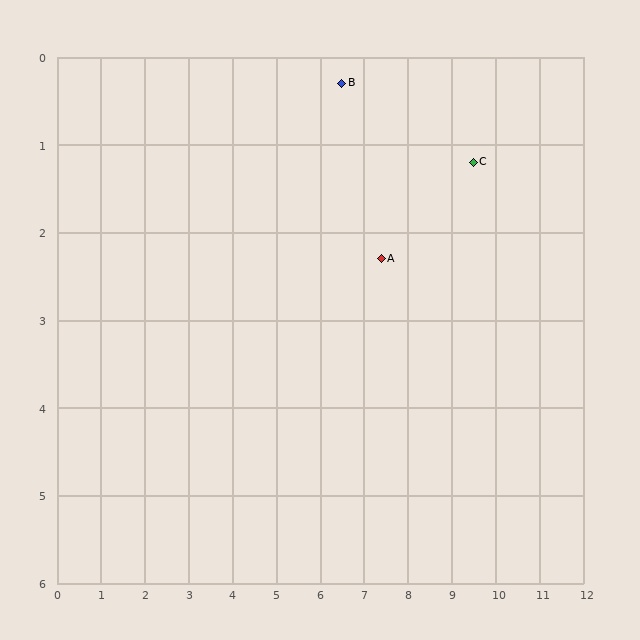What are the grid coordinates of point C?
Point C is at approximately (9.5, 1.2).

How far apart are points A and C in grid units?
Points A and C are about 2.4 grid units apart.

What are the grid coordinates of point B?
Point B is at approximately (6.5, 0.3).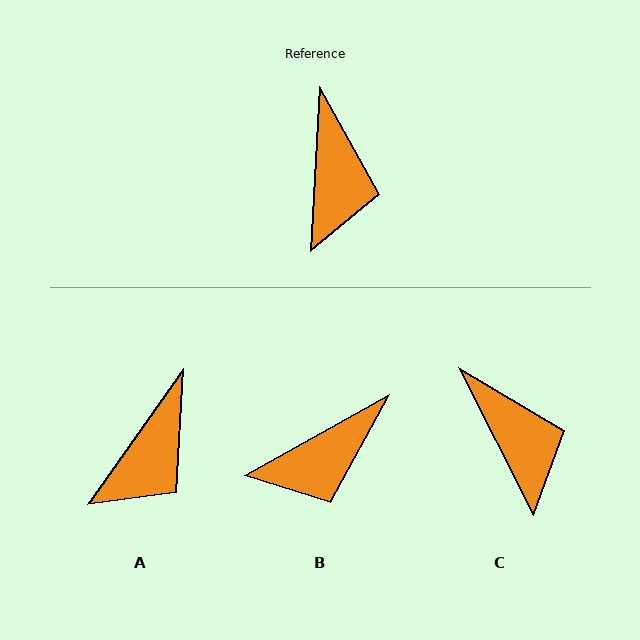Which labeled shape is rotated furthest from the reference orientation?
B, about 58 degrees away.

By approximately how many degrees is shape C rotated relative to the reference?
Approximately 30 degrees counter-clockwise.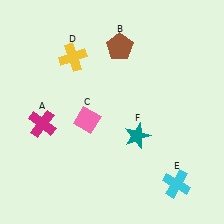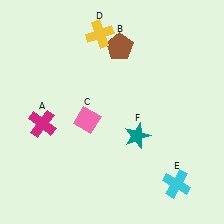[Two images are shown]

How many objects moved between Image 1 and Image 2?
1 object moved between the two images.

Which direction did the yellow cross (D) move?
The yellow cross (D) moved right.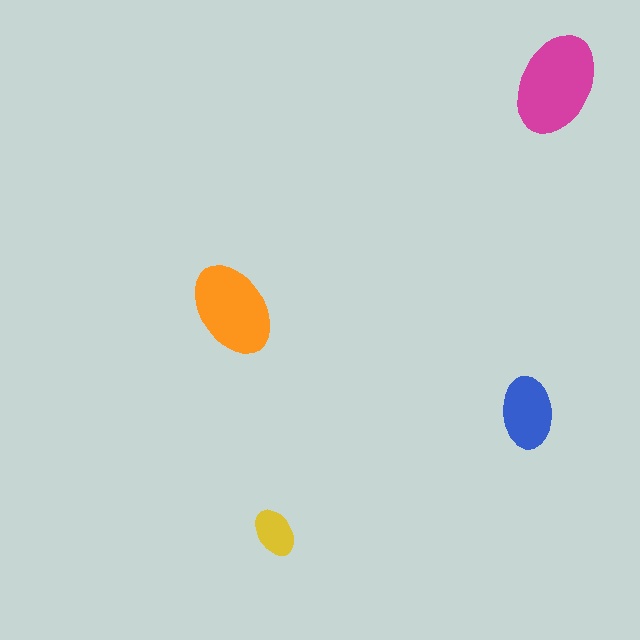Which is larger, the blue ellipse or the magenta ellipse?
The magenta one.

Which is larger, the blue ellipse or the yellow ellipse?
The blue one.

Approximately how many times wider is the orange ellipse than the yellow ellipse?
About 2 times wider.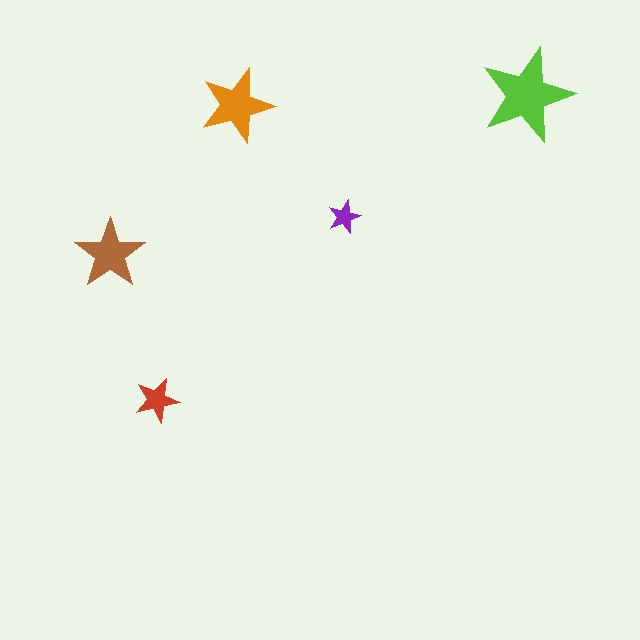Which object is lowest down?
The red star is bottommost.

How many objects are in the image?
There are 5 objects in the image.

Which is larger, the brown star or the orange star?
The orange one.